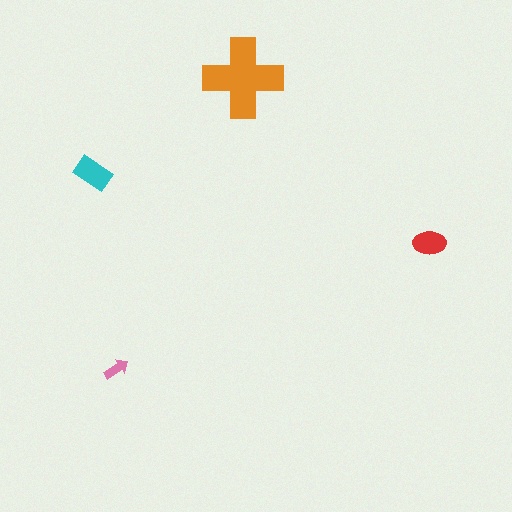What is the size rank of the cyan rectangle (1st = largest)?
2nd.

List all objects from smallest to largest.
The pink arrow, the red ellipse, the cyan rectangle, the orange cross.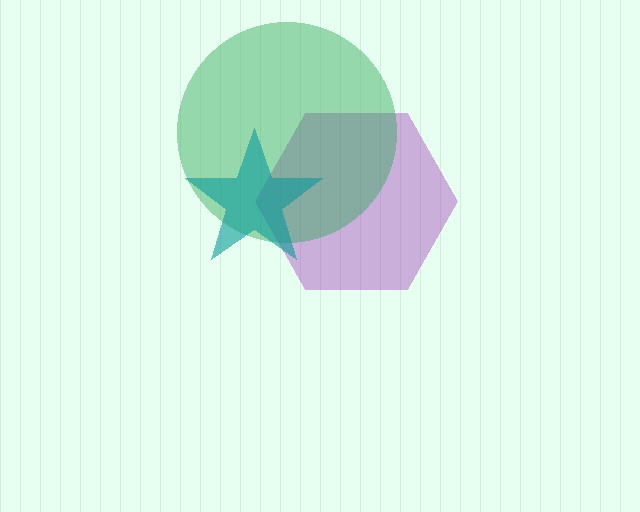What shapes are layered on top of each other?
The layered shapes are: a purple hexagon, a green circle, a teal star.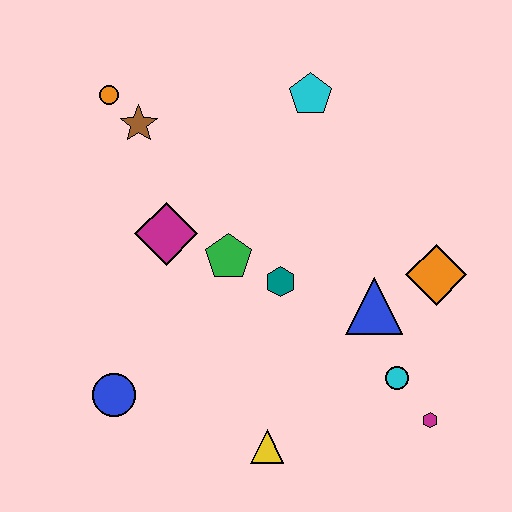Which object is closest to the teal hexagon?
The green pentagon is closest to the teal hexagon.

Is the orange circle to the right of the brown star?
No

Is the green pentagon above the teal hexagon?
Yes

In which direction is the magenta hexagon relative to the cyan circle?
The magenta hexagon is below the cyan circle.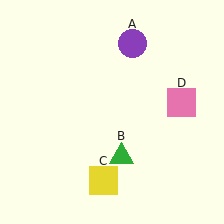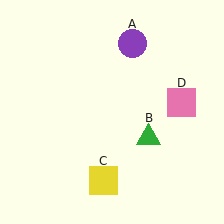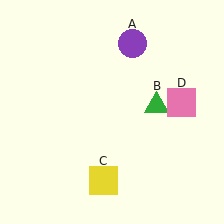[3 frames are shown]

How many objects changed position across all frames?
1 object changed position: green triangle (object B).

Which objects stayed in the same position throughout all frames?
Purple circle (object A) and yellow square (object C) and pink square (object D) remained stationary.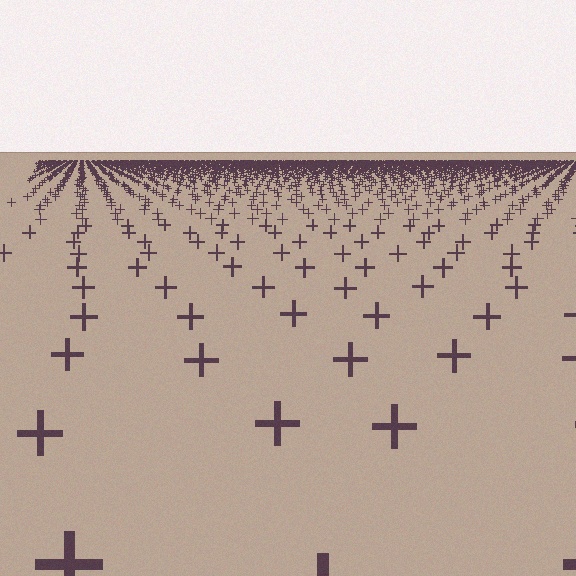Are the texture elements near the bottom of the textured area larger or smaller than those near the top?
Larger. Near the bottom, elements are closer to the viewer and appear at a bigger on-screen size.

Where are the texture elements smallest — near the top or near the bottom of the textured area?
Near the top.